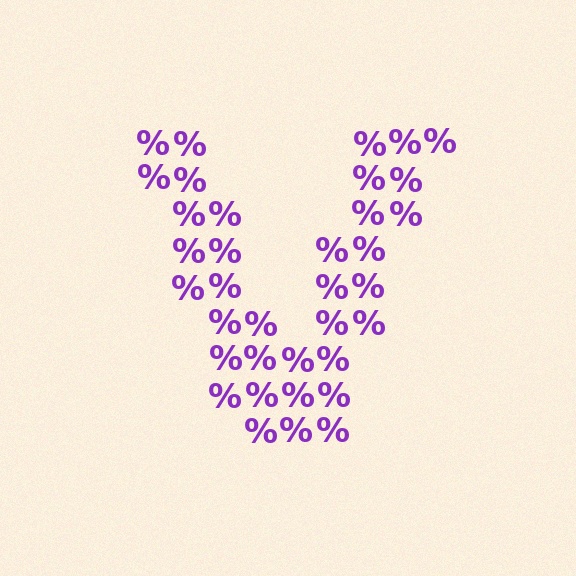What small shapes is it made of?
It is made of small percent signs.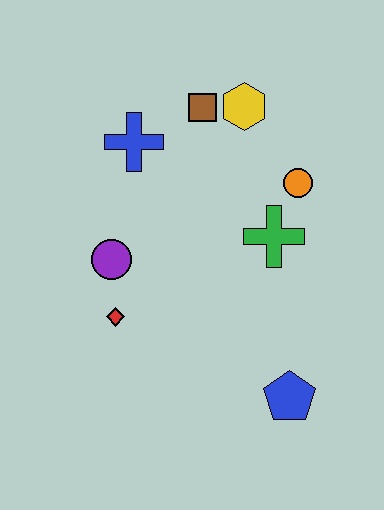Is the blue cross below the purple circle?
No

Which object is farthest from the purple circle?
The blue pentagon is farthest from the purple circle.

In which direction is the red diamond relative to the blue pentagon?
The red diamond is to the left of the blue pentagon.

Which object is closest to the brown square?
The yellow hexagon is closest to the brown square.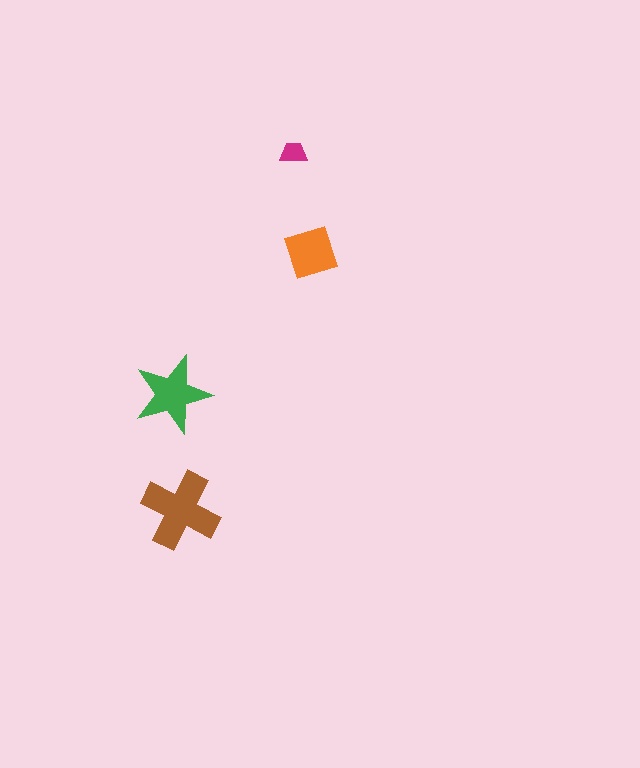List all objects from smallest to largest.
The magenta trapezoid, the orange square, the green star, the brown cross.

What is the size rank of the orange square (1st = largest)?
3rd.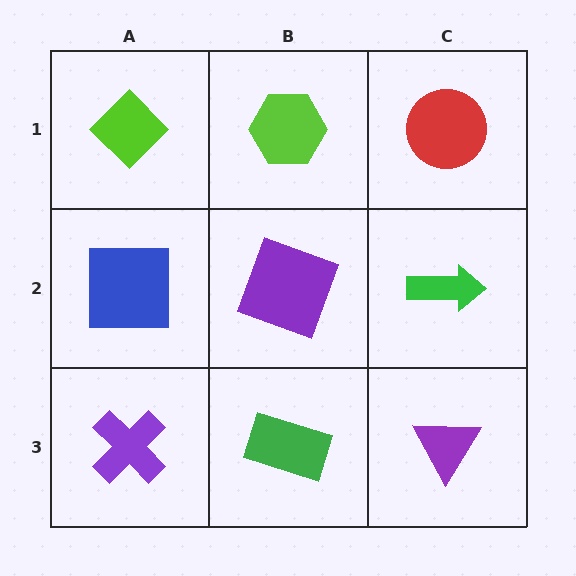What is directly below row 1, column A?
A blue square.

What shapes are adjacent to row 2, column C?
A red circle (row 1, column C), a purple triangle (row 3, column C), a purple square (row 2, column B).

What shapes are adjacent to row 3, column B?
A purple square (row 2, column B), a purple cross (row 3, column A), a purple triangle (row 3, column C).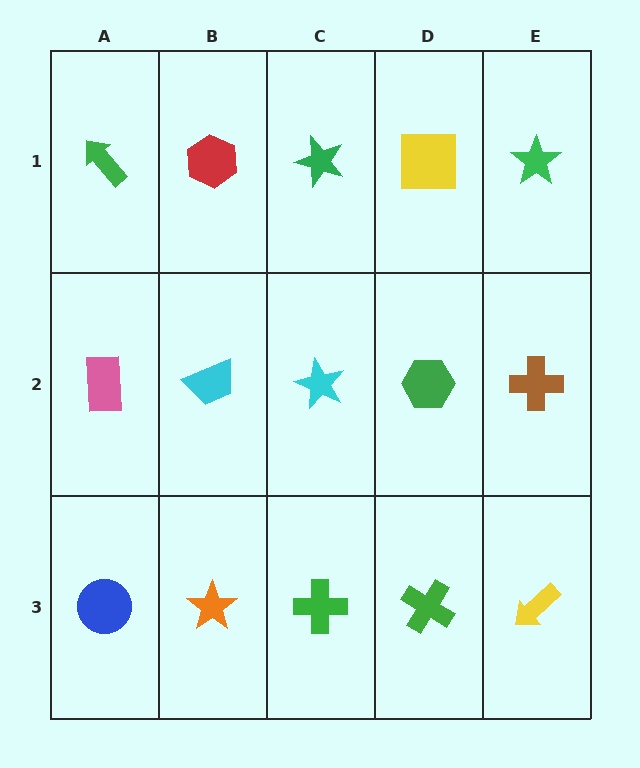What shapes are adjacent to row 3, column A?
A pink rectangle (row 2, column A), an orange star (row 3, column B).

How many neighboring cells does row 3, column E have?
2.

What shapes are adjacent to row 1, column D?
A green hexagon (row 2, column D), a green star (row 1, column C), a green star (row 1, column E).